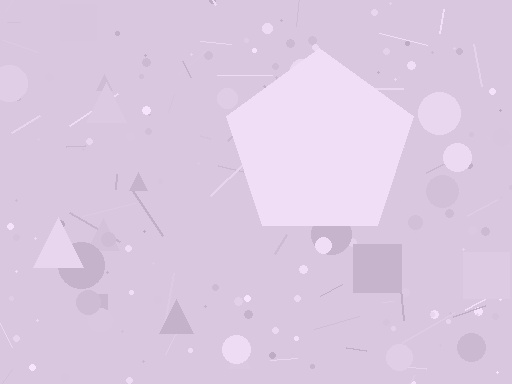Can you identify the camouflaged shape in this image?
The camouflaged shape is a pentagon.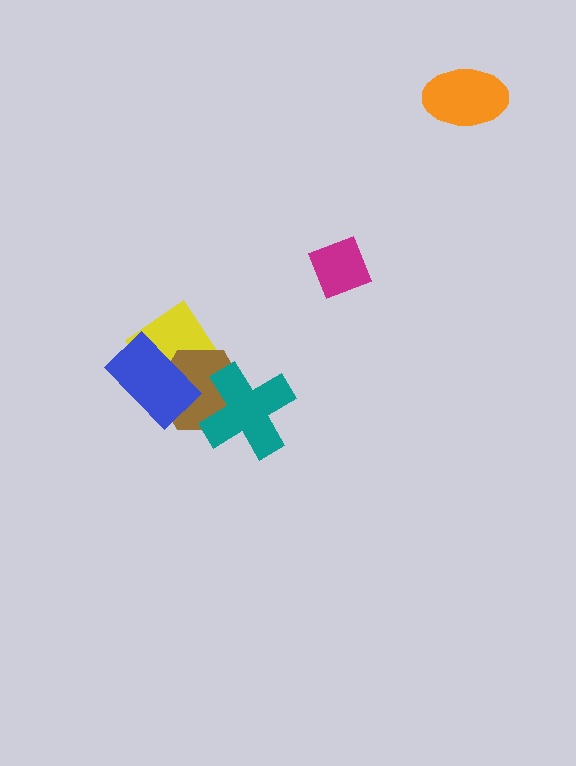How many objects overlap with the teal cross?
1 object overlaps with the teal cross.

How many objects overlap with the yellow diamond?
2 objects overlap with the yellow diamond.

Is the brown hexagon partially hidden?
Yes, it is partially covered by another shape.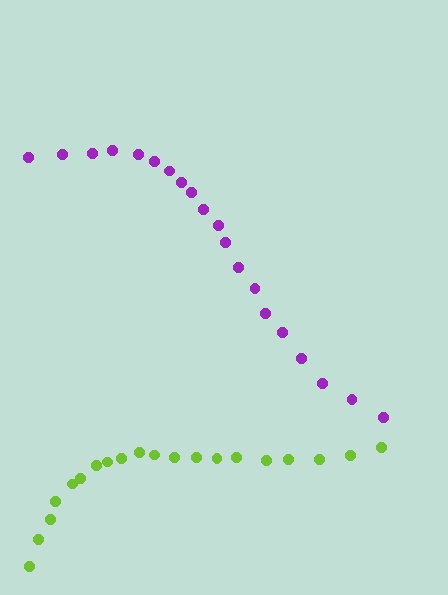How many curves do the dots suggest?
There are 2 distinct paths.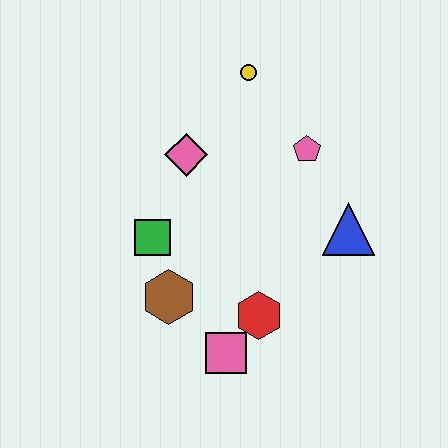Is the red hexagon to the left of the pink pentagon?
Yes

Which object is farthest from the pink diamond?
The pink square is farthest from the pink diamond.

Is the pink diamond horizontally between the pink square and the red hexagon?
No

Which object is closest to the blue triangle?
The pink pentagon is closest to the blue triangle.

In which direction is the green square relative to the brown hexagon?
The green square is above the brown hexagon.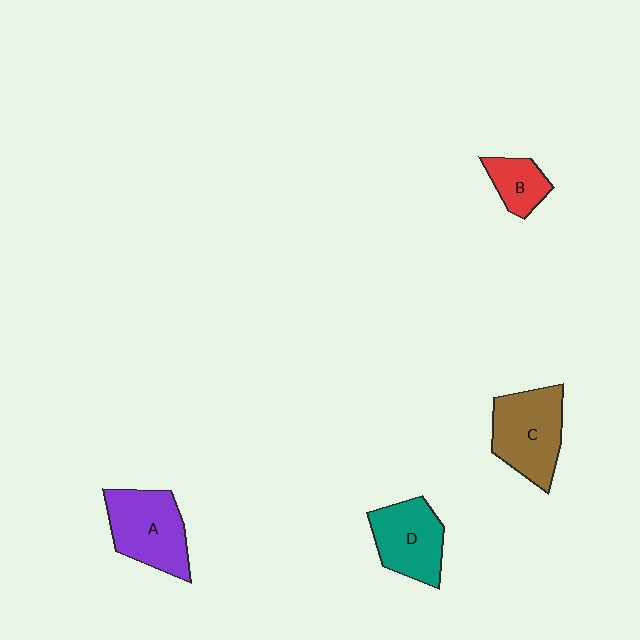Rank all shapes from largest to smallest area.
From largest to smallest: C (brown), A (purple), D (teal), B (red).